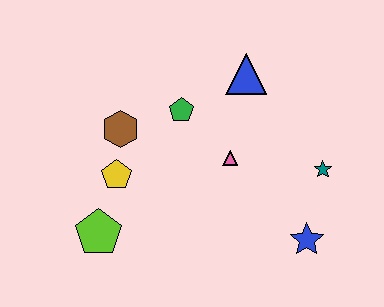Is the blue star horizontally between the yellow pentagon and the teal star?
Yes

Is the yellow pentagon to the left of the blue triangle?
Yes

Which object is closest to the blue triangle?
The green pentagon is closest to the blue triangle.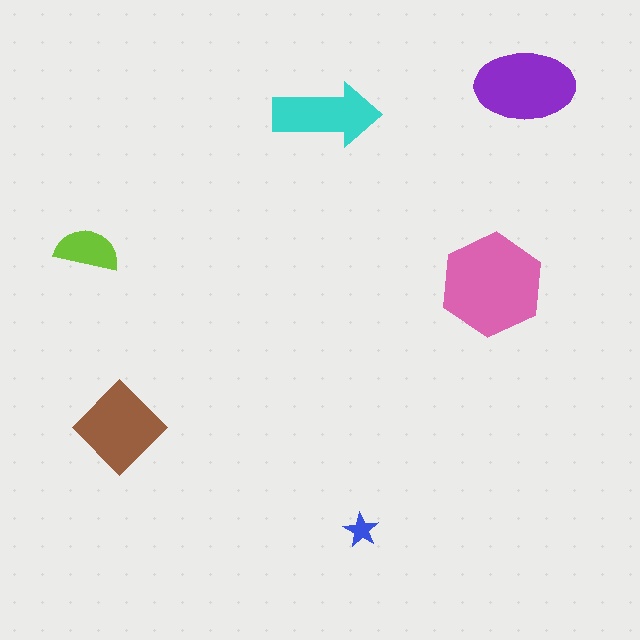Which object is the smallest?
The blue star.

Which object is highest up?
The purple ellipse is topmost.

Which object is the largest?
The pink hexagon.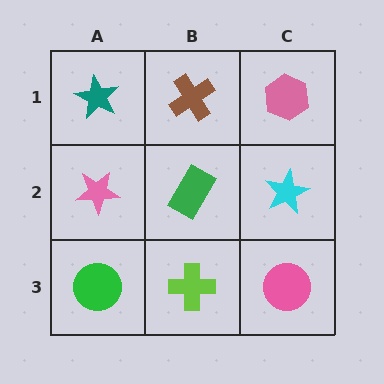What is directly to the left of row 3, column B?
A green circle.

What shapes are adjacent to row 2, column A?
A teal star (row 1, column A), a green circle (row 3, column A), a green rectangle (row 2, column B).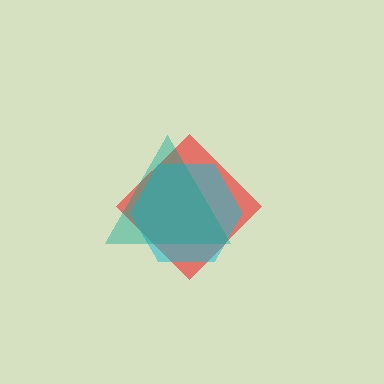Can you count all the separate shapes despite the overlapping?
Yes, there are 3 separate shapes.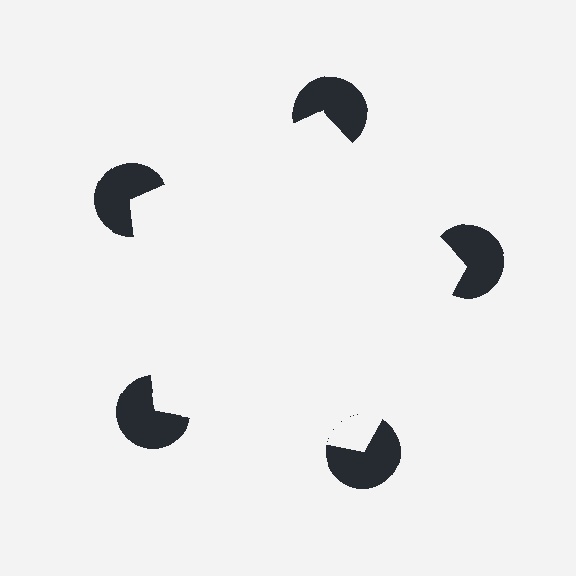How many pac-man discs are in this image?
There are 5 — one at each vertex of the illusory pentagon.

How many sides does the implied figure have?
5 sides.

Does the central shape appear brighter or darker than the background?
It typically appears slightly brighter than the background, even though no actual brightness change is drawn.